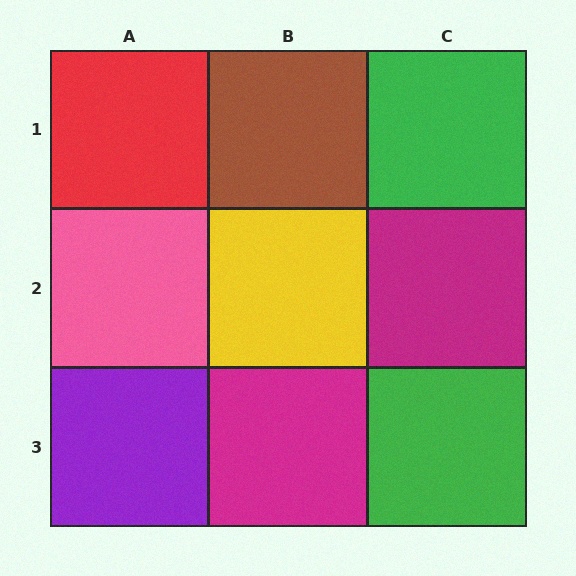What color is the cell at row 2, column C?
Magenta.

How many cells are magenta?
2 cells are magenta.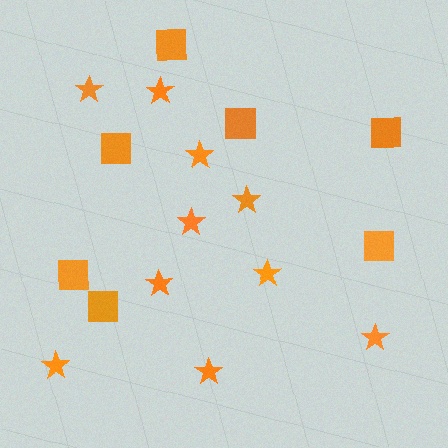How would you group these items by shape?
There are 2 groups: one group of squares (7) and one group of stars (10).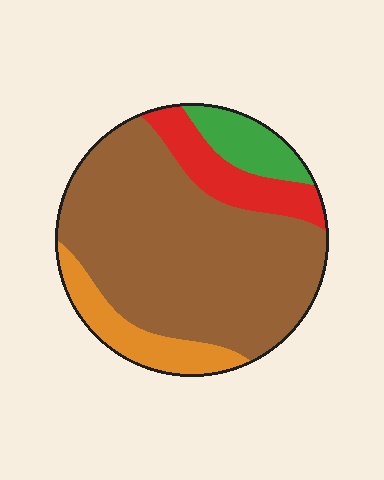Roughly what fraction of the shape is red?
Red covers 13% of the shape.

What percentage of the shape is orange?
Orange covers around 10% of the shape.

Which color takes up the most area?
Brown, at roughly 65%.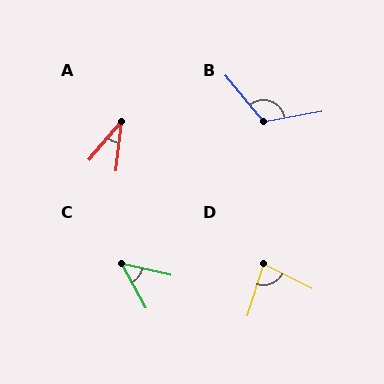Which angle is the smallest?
A, at approximately 34 degrees.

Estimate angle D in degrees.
Approximately 81 degrees.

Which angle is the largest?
B, at approximately 119 degrees.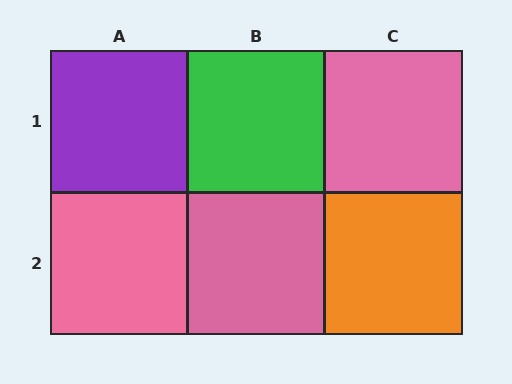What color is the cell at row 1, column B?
Green.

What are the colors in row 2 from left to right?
Pink, pink, orange.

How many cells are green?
1 cell is green.